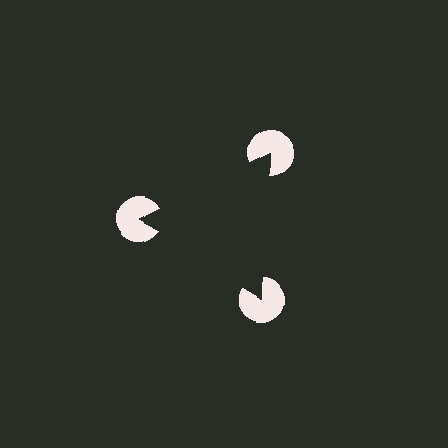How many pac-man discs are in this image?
There are 3 — one at each vertex of the illusory triangle.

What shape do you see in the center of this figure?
An illusory triangle — its edges are inferred from the aligned wedge cuts in the pac-man discs, not physically drawn.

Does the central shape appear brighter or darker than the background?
It typically appears slightly darker than the background, even though no actual brightness change is drawn.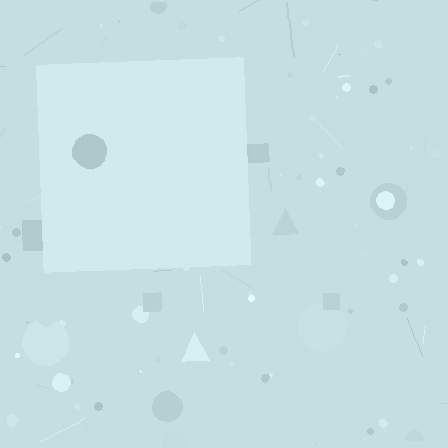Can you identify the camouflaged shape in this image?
The camouflaged shape is a square.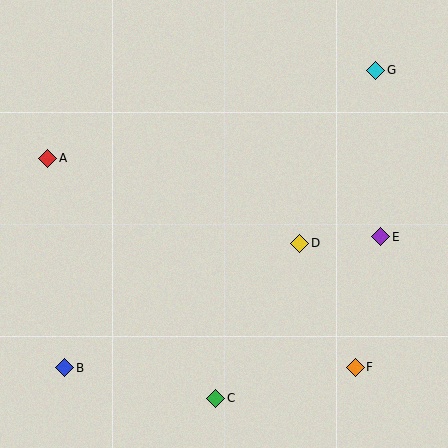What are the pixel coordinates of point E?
Point E is at (381, 237).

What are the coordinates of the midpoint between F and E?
The midpoint between F and E is at (368, 302).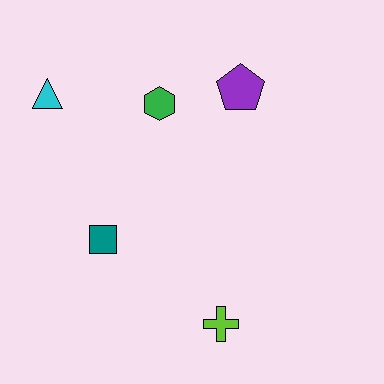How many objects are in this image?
There are 5 objects.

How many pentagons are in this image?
There is 1 pentagon.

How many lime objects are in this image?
There is 1 lime object.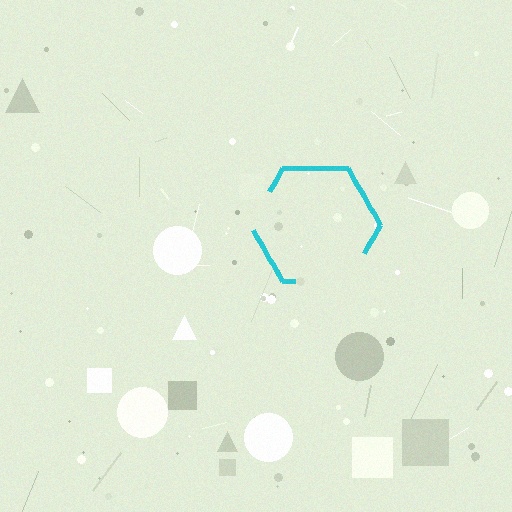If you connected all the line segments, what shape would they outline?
They would outline a hexagon.